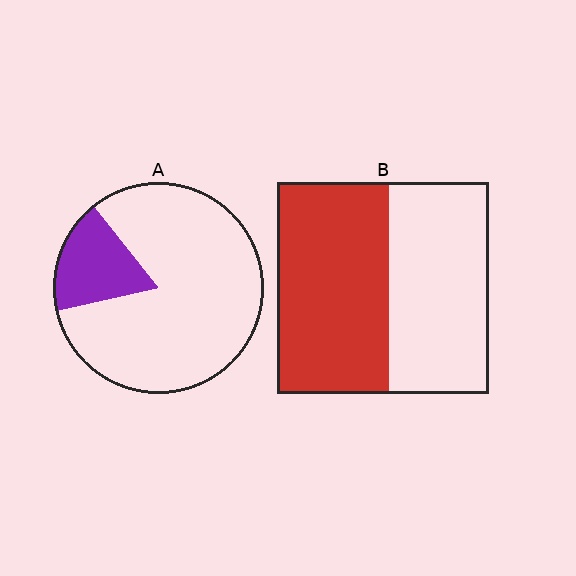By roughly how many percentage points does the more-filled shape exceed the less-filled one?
By roughly 35 percentage points (B over A).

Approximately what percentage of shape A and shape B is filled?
A is approximately 20% and B is approximately 55%.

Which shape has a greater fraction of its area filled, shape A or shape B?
Shape B.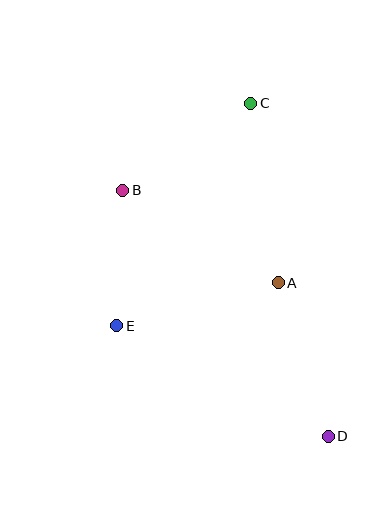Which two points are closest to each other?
Points B and E are closest to each other.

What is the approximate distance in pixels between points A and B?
The distance between A and B is approximately 181 pixels.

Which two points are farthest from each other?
Points C and D are farthest from each other.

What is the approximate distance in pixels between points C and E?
The distance between C and E is approximately 260 pixels.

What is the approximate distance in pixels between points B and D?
The distance between B and D is approximately 321 pixels.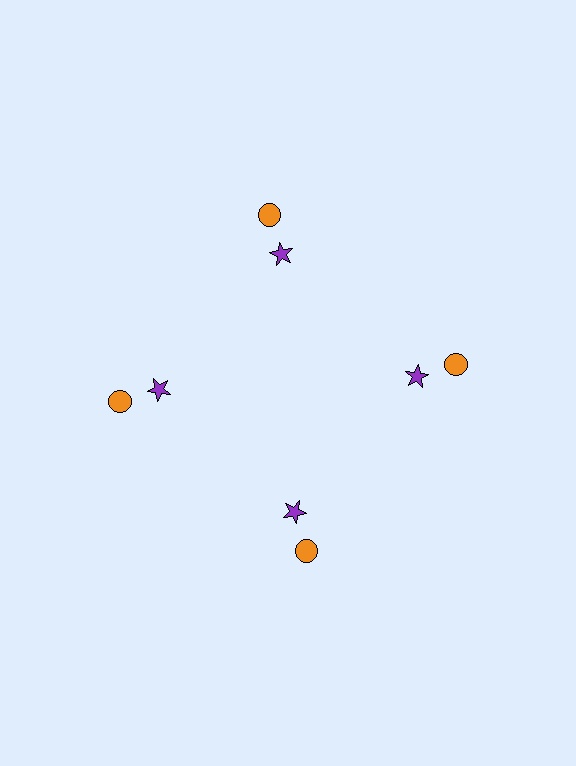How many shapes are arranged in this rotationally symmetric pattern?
There are 8 shapes, arranged in 4 groups of 2.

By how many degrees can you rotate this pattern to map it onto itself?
The pattern maps onto itself every 90 degrees of rotation.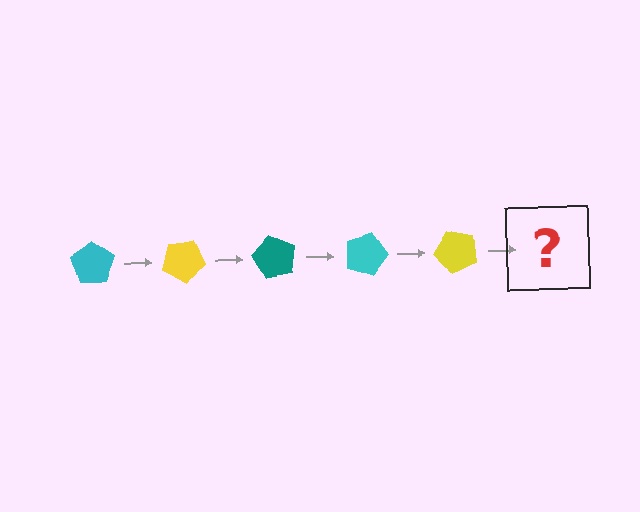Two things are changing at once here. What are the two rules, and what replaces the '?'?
The two rules are that it rotates 30 degrees each step and the color cycles through cyan, yellow, and teal. The '?' should be a teal pentagon, rotated 150 degrees from the start.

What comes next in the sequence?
The next element should be a teal pentagon, rotated 150 degrees from the start.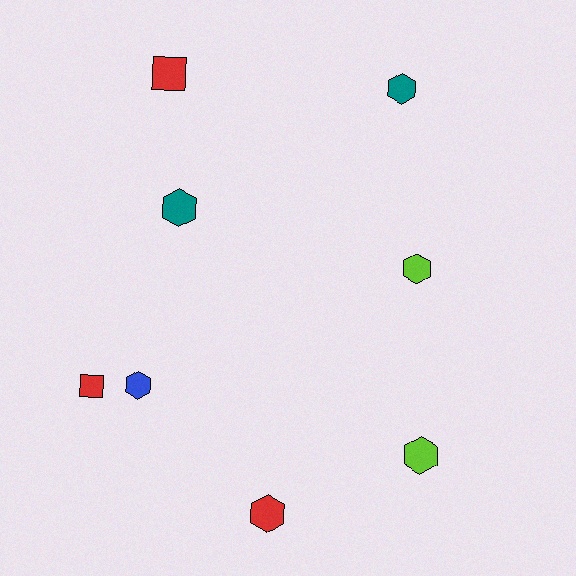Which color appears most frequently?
Red, with 3 objects.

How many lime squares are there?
There are no lime squares.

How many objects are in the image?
There are 8 objects.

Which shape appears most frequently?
Hexagon, with 6 objects.